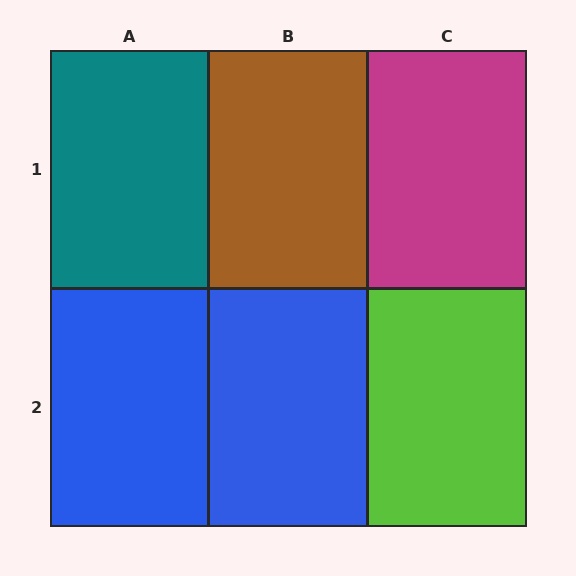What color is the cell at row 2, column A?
Blue.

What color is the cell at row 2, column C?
Lime.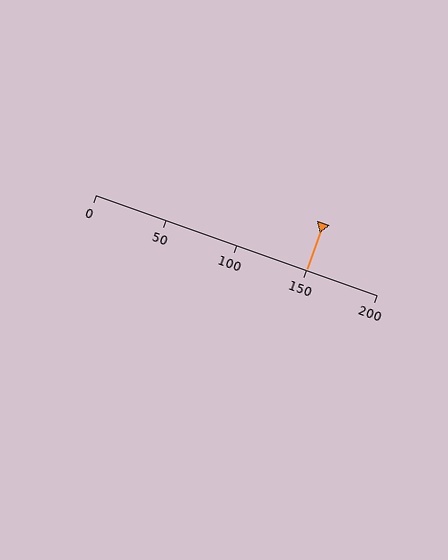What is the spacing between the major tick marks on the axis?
The major ticks are spaced 50 apart.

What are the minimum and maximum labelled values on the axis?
The axis runs from 0 to 200.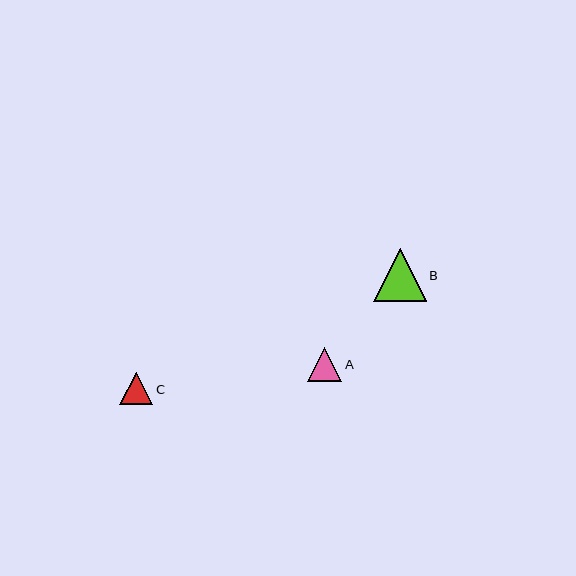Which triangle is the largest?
Triangle B is the largest with a size of approximately 52 pixels.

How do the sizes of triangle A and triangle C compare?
Triangle A and triangle C are approximately the same size.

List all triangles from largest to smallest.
From largest to smallest: B, A, C.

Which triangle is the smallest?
Triangle C is the smallest with a size of approximately 33 pixels.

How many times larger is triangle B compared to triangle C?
Triangle B is approximately 1.6 times the size of triangle C.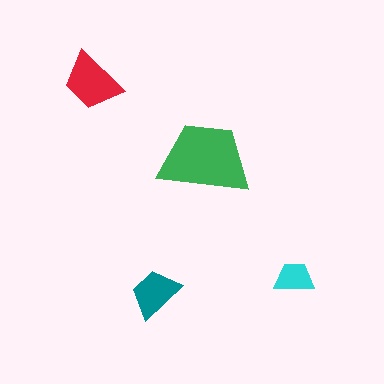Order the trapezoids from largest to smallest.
the green one, the red one, the teal one, the cyan one.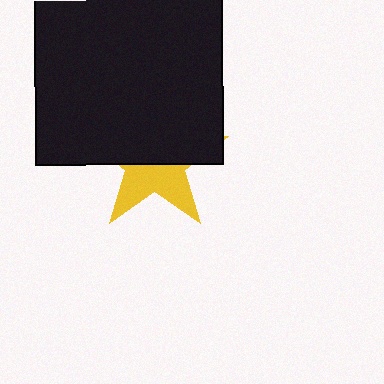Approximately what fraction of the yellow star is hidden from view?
Roughly 59% of the yellow star is hidden behind the black square.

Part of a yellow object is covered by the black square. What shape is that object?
It is a star.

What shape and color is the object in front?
The object in front is a black square.